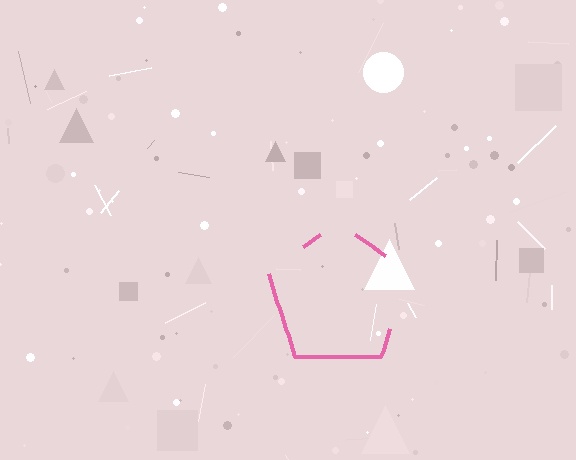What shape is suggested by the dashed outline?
The dashed outline suggests a pentagon.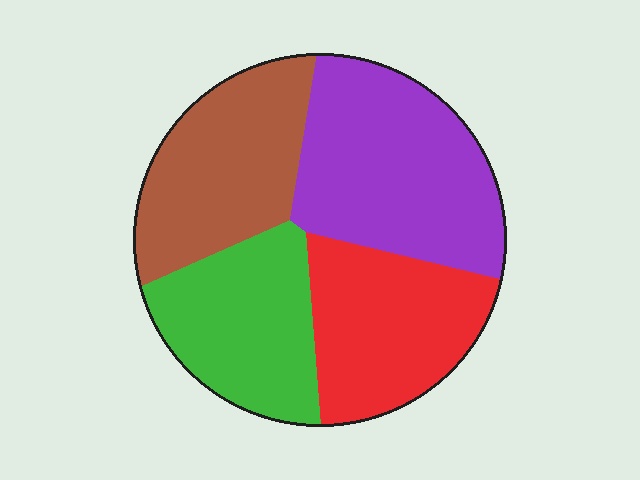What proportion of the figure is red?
Red covers roughly 25% of the figure.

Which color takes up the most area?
Purple, at roughly 30%.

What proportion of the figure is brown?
Brown covers 24% of the figure.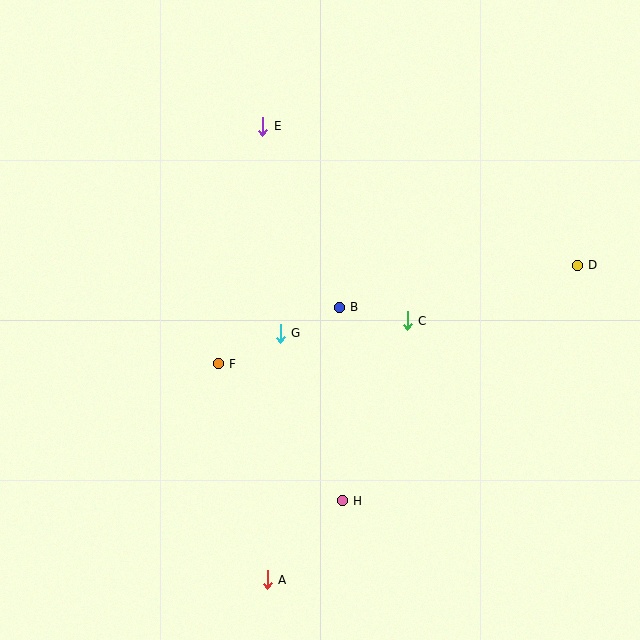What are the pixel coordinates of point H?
Point H is at (342, 501).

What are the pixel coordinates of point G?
Point G is at (280, 333).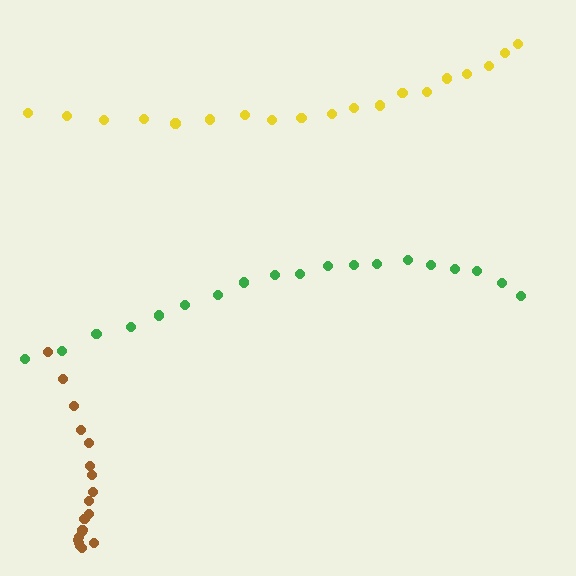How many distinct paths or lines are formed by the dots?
There are 3 distinct paths.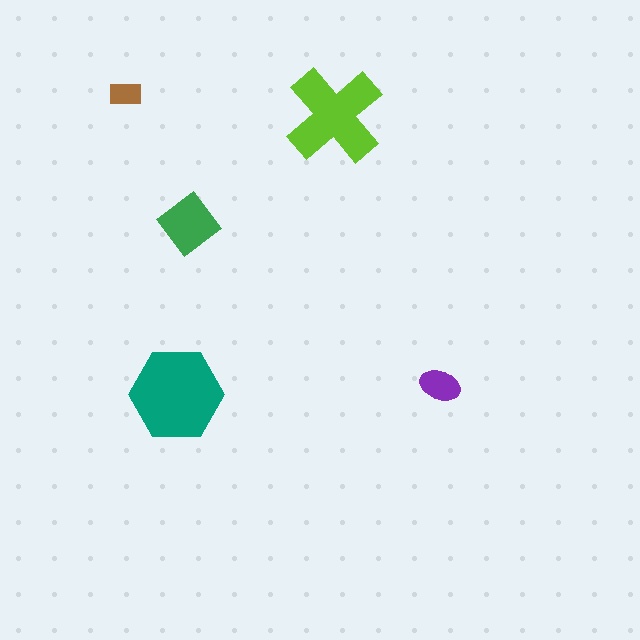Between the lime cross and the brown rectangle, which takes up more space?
The lime cross.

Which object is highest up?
The brown rectangle is topmost.